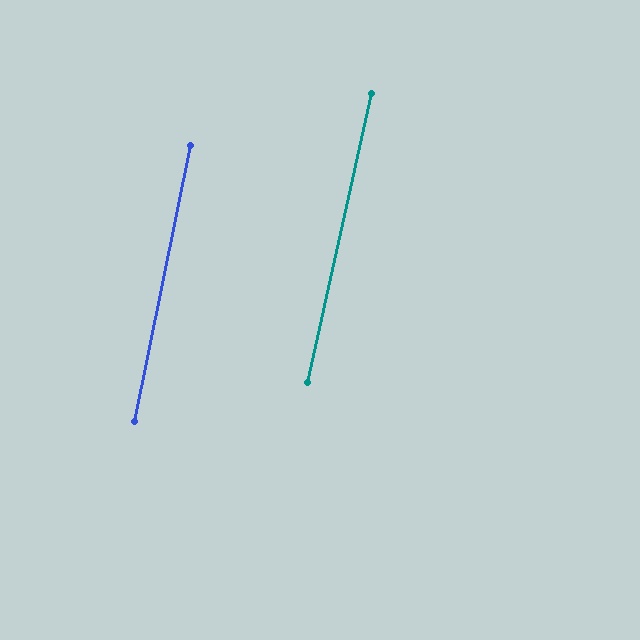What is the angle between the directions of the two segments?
Approximately 1 degree.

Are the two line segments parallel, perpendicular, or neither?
Parallel — their directions differ by only 0.9°.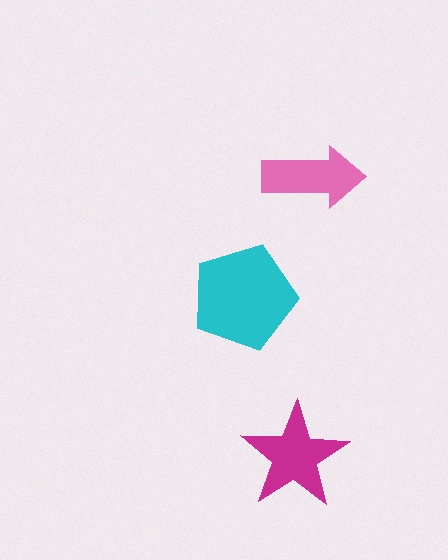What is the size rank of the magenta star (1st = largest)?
2nd.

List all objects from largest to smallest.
The cyan pentagon, the magenta star, the pink arrow.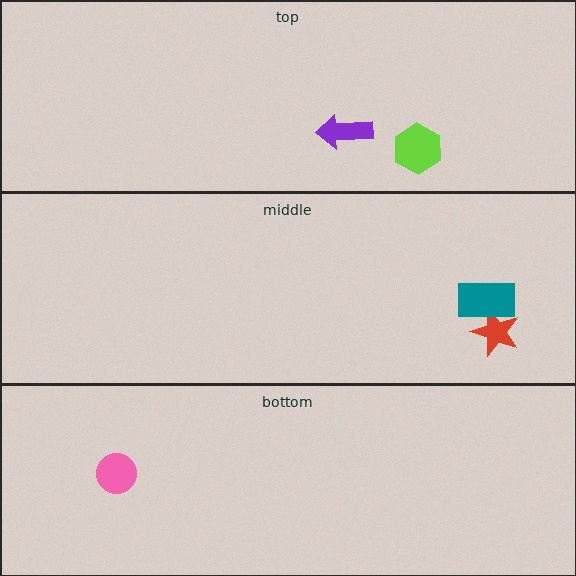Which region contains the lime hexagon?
The top region.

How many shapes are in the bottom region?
1.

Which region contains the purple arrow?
The top region.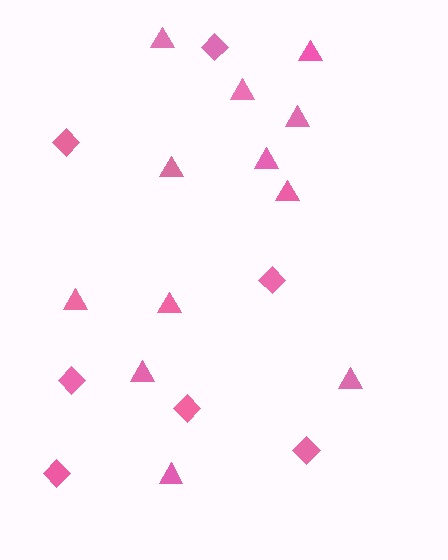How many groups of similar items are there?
There are 2 groups: one group of triangles (12) and one group of diamonds (7).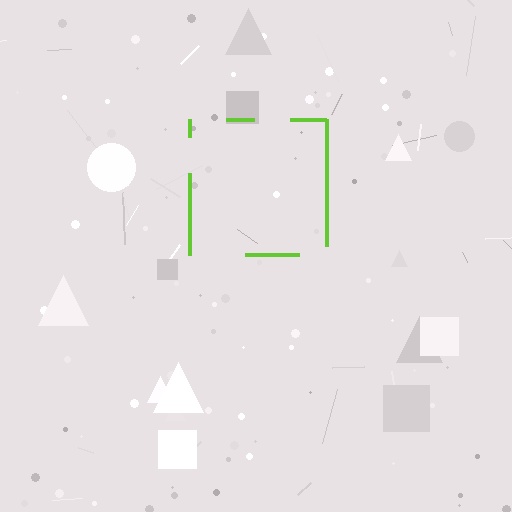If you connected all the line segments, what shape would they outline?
They would outline a square.